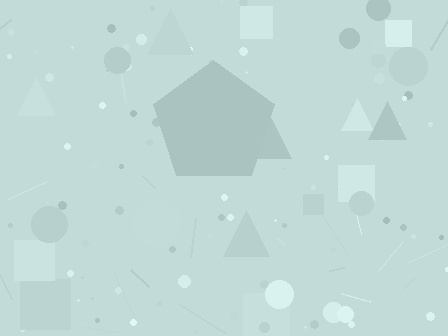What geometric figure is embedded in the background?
A pentagon is embedded in the background.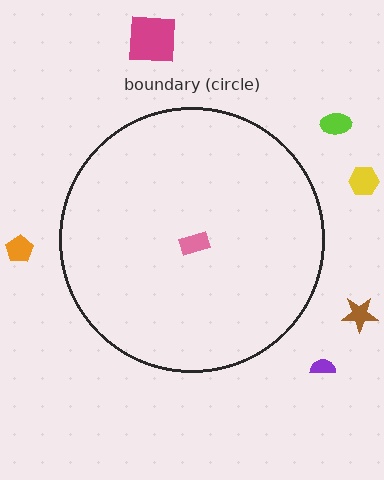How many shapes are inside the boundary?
1 inside, 6 outside.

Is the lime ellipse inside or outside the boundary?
Outside.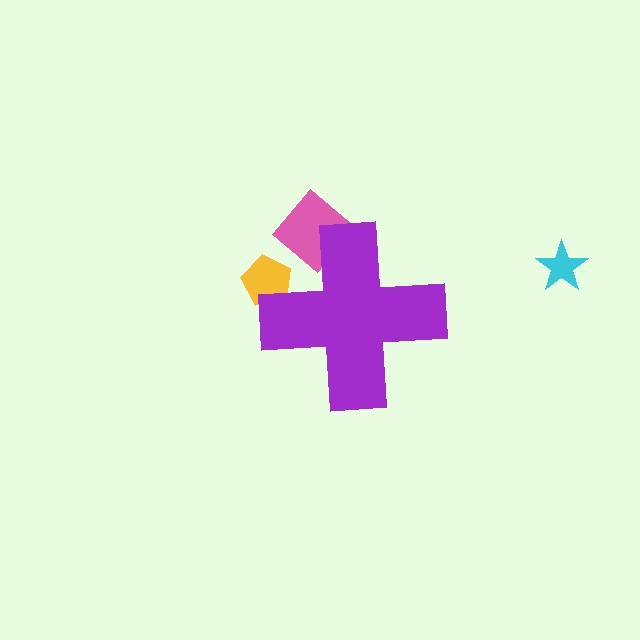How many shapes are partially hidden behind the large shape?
2 shapes are partially hidden.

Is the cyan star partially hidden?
No, the cyan star is fully visible.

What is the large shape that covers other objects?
A purple cross.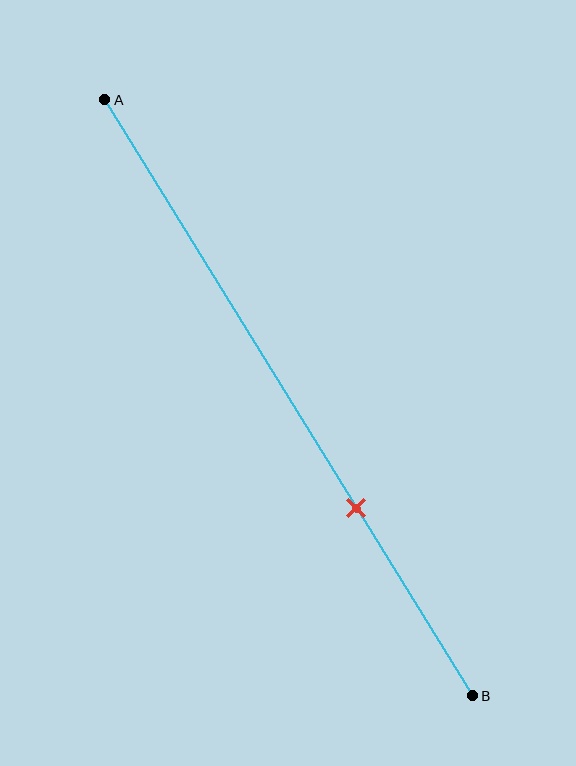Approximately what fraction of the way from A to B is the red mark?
The red mark is approximately 70% of the way from A to B.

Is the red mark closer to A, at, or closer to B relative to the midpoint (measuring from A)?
The red mark is closer to point B than the midpoint of segment AB.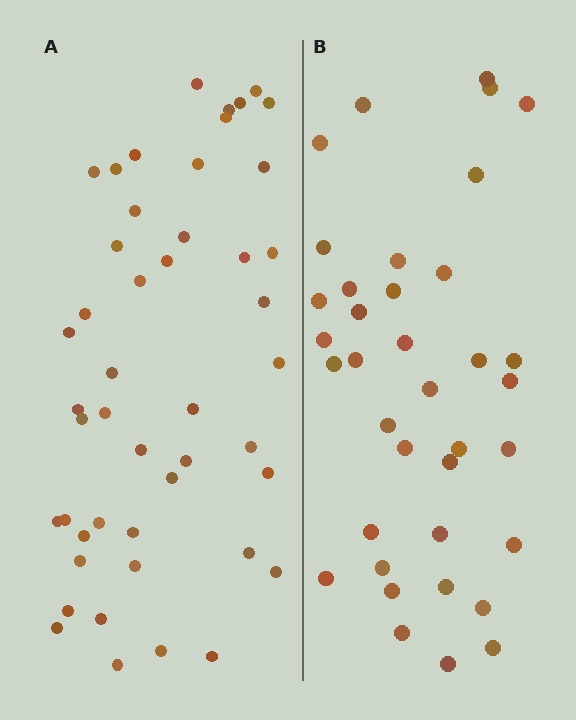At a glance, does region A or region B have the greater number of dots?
Region A (the left region) has more dots.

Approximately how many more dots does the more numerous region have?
Region A has roughly 10 or so more dots than region B.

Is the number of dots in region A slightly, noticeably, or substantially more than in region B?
Region A has noticeably more, but not dramatically so. The ratio is roughly 1.3 to 1.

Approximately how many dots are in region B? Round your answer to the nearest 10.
About 40 dots. (The exact count is 37, which rounds to 40.)